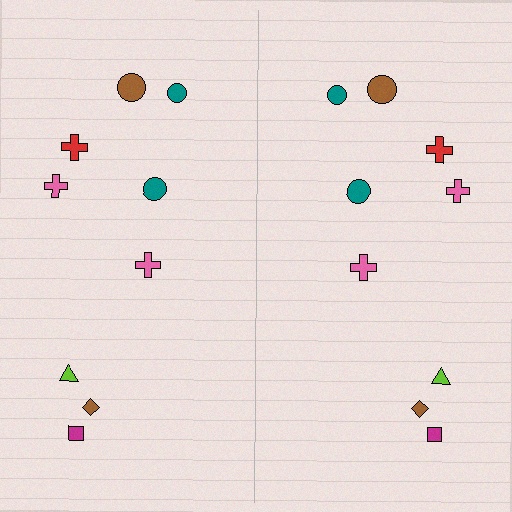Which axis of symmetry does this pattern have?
The pattern has a vertical axis of symmetry running through the center of the image.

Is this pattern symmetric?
Yes, this pattern has bilateral (reflection) symmetry.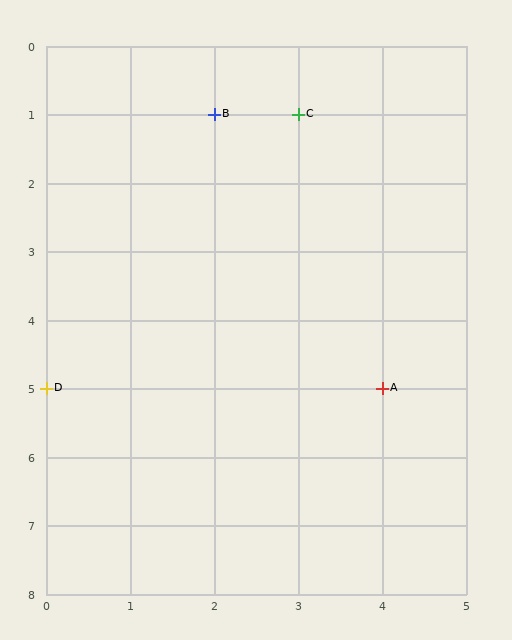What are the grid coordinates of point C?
Point C is at grid coordinates (3, 1).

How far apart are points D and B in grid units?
Points D and B are 2 columns and 4 rows apart (about 4.5 grid units diagonally).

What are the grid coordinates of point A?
Point A is at grid coordinates (4, 5).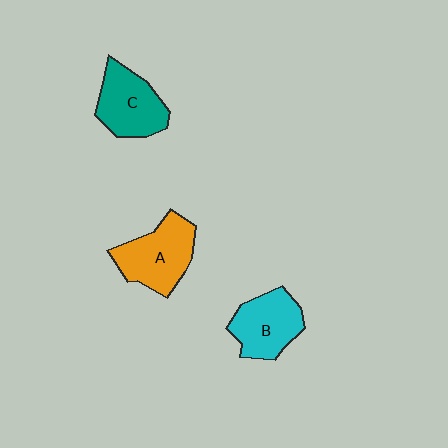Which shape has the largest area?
Shape A (orange).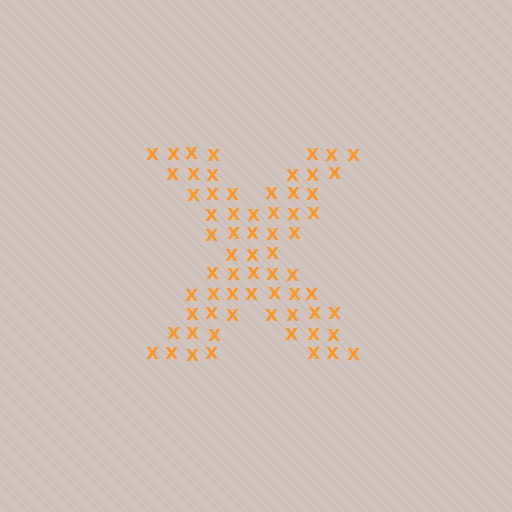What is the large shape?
The large shape is the letter X.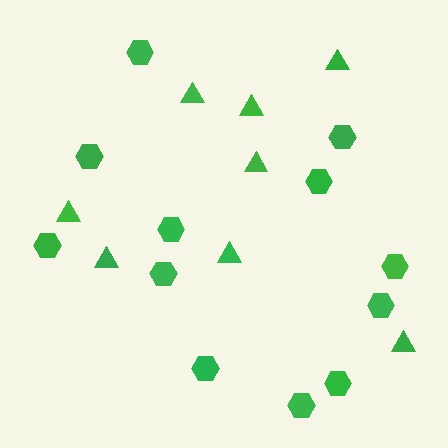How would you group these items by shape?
There are 2 groups: one group of triangles (8) and one group of hexagons (12).